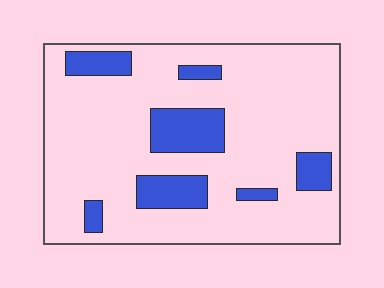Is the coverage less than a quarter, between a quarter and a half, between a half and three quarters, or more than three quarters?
Less than a quarter.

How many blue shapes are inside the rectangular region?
7.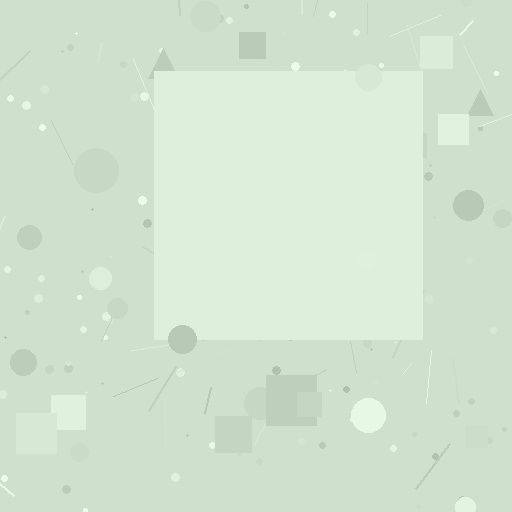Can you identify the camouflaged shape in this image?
The camouflaged shape is a square.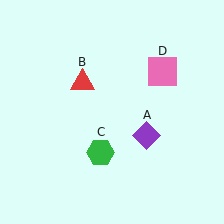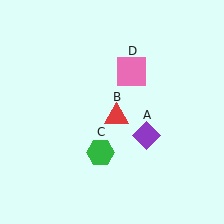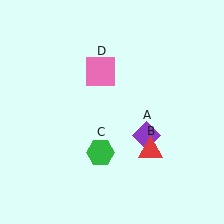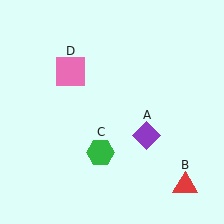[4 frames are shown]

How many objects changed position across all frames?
2 objects changed position: red triangle (object B), pink square (object D).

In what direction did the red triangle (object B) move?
The red triangle (object B) moved down and to the right.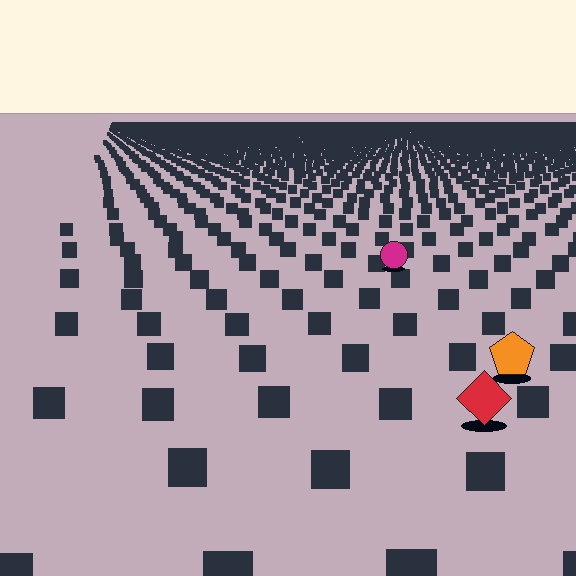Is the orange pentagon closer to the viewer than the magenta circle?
Yes. The orange pentagon is closer — you can tell from the texture gradient: the ground texture is coarser near it.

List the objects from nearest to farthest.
From nearest to farthest: the red diamond, the orange pentagon, the magenta circle.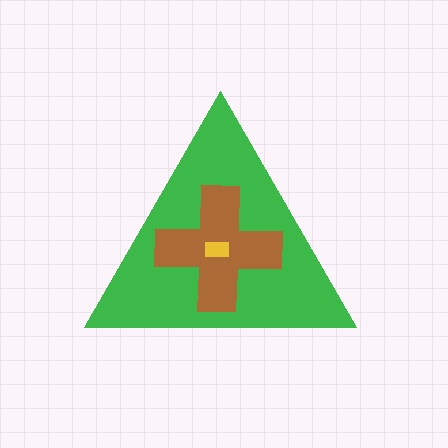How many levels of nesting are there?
3.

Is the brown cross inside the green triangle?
Yes.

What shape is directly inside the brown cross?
The yellow rectangle.